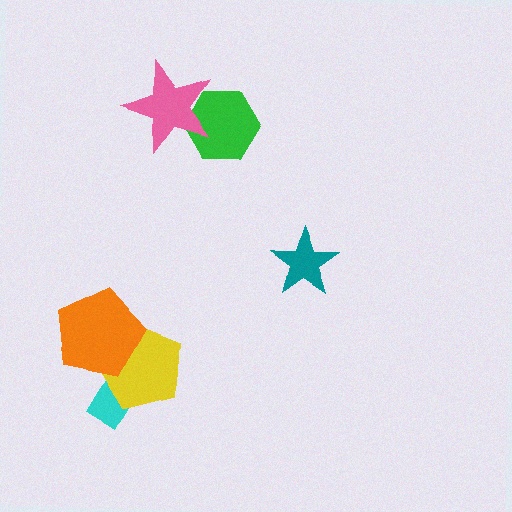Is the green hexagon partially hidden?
Yes, it is partially covered by another shape.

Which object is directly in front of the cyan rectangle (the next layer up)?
The yellow pentagon is directly in front of the cyan rectangle.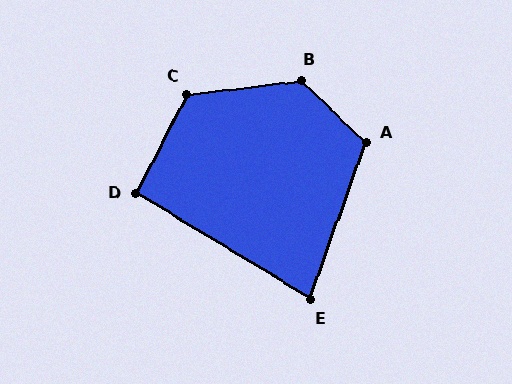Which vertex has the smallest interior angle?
E, at approximately 78 degrees.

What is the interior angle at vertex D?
Approximately 94 degrees (approximately right).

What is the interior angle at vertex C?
Approximately 124 degrees (obtuse).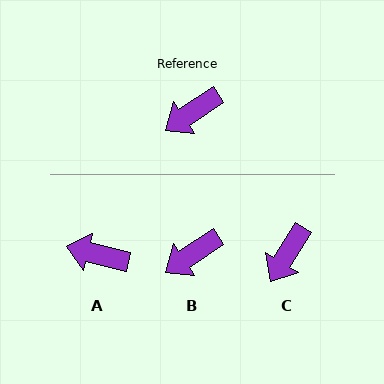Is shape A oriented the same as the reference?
No, it is off by about 48 degrees.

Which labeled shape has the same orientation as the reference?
B.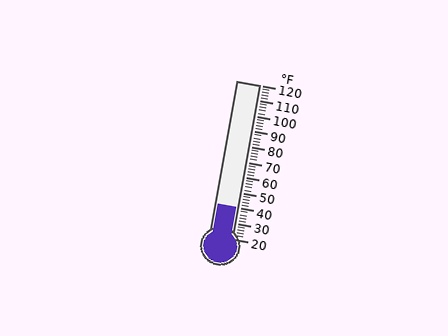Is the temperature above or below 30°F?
The temperature is above 30°F.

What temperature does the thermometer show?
The thermometer shows approximately 40°F.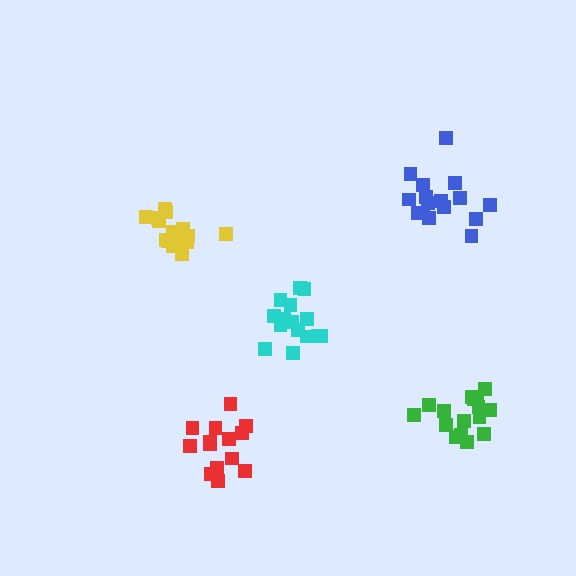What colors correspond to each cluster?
The clusters are colored: yellow, green, blue, cyan, red.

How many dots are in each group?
Group 1: 14 dots, Group 2: 16 dots, Group 3: 16 dots, Group 4: 15 dots, Group 5: 14 dots (75 total).